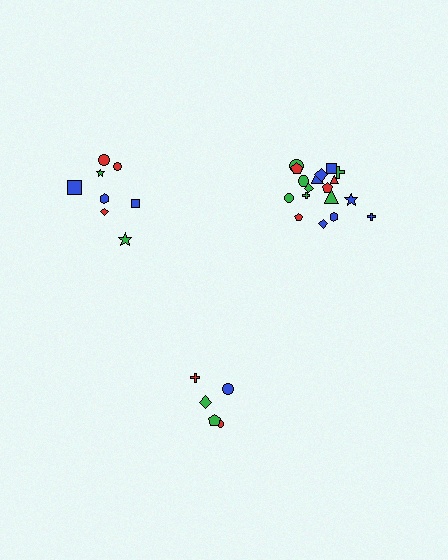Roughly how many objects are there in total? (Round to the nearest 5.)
Roughly 30 objects in total.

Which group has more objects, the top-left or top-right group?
The top-right group.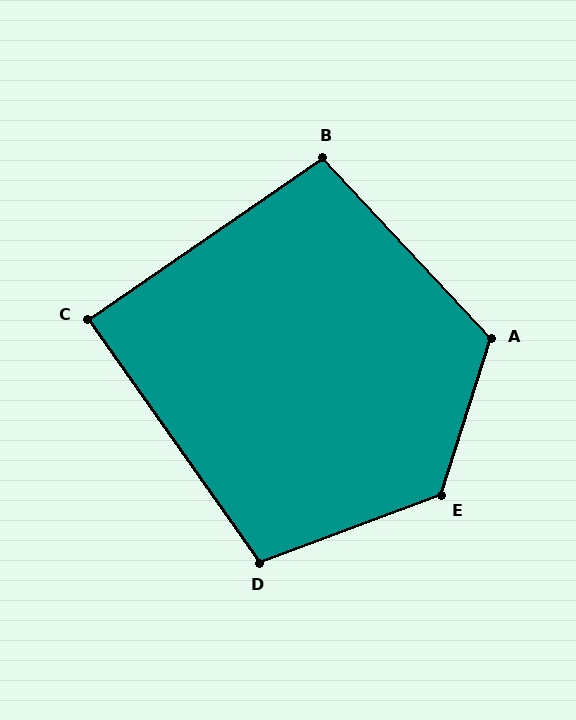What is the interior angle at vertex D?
Approximately 105 degrees (obtuse).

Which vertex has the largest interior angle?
E, at approximately 128 degrees.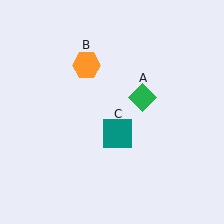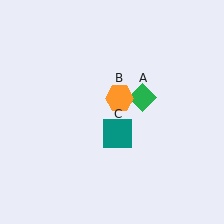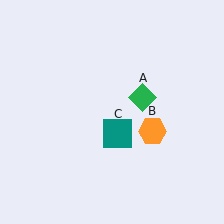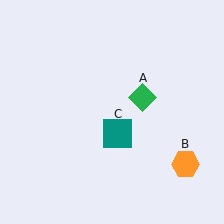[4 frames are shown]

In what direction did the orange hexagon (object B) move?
The orange hexagon (object B) moved down and to the right.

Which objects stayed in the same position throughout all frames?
Green diamond (object A) and teal square (object C) remained stationary.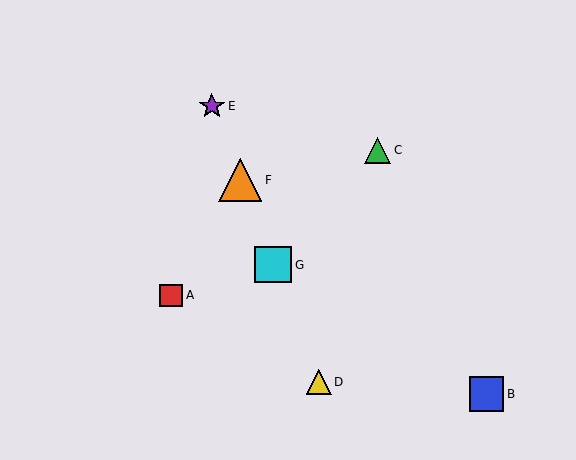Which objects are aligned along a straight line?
Objects D, E, F, G are aligned along a straight line.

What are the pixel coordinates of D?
Object D is at (319, 382).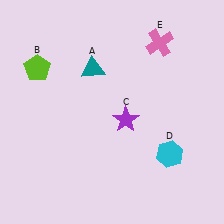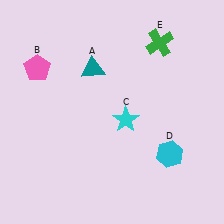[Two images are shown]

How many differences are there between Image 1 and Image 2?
There are 3 differences between the two images.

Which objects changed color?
B changed from lime to pink. C changed from purple to cyan. E changed from pink to green.